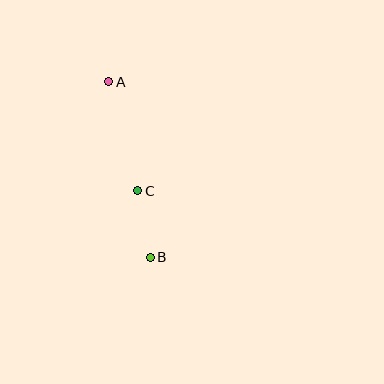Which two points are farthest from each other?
Points A and B are farthest from each other.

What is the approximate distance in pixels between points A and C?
The distance between A and C is approximately 112 pixels.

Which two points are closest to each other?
Points B and C are closest to each other.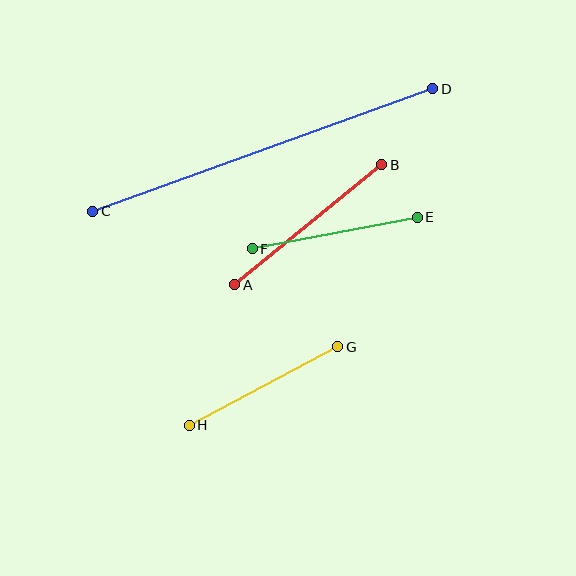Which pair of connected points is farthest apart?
Points C and D are farthest apart.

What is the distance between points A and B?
The distance is approximately 190 pixels.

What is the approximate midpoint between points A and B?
The midpoint is at approximately (308, 225) pixels.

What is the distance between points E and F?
The distance is approximately 168 pixels.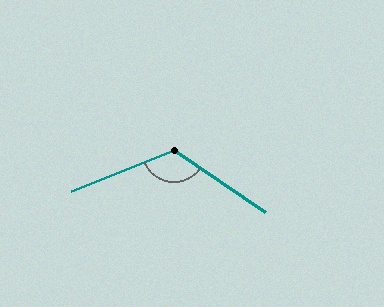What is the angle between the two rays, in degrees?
Approximately 124 degrees.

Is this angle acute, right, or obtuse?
It is obtuse.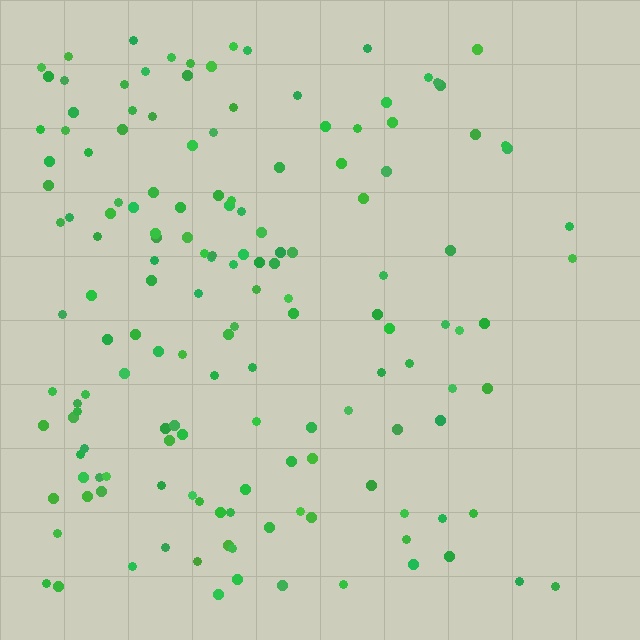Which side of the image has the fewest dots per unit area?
The right.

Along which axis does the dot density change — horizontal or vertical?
Horizontal.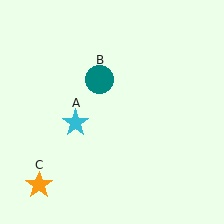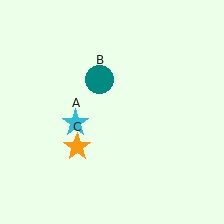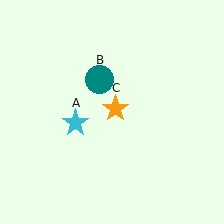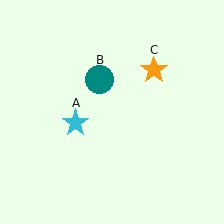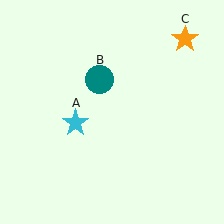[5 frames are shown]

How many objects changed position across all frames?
1 object changed position: orange star (object C).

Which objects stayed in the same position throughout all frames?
Cyan star (object A) and teal circle (object B) remained stationary.